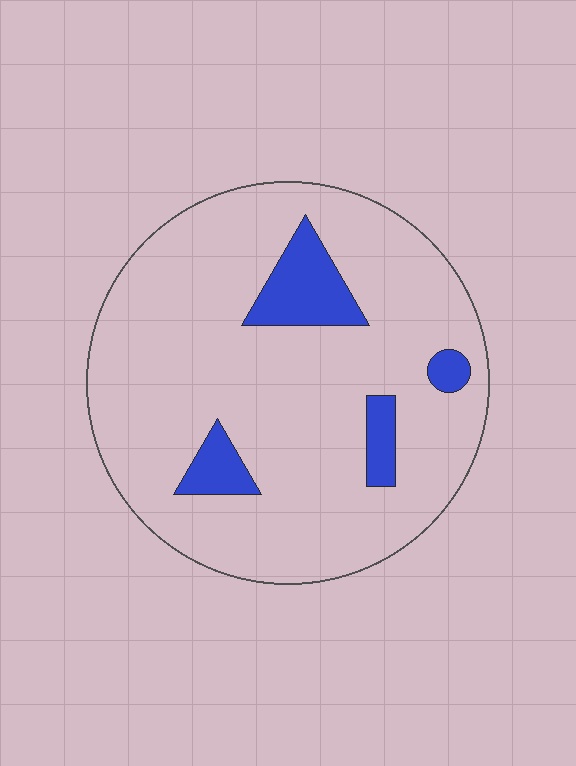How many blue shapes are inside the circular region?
4.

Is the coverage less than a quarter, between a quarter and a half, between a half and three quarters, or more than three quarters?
Less than a quarter.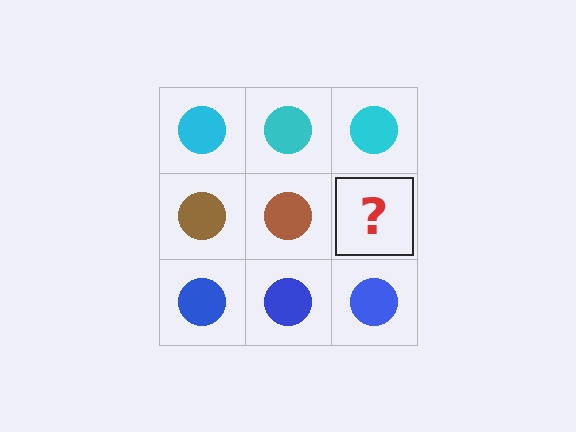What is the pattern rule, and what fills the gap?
The rule is that each row has a consistent color. The gap should be filled with a brown circle.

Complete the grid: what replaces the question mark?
The question mark should be replaced with a brown circle.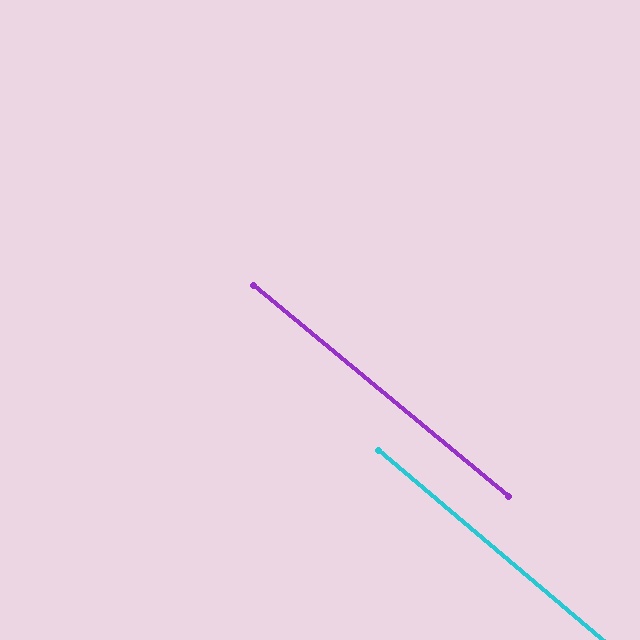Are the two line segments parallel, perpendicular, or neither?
Parallel — their directions differ by only 0.6°.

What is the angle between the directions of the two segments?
Approximately 1 degree.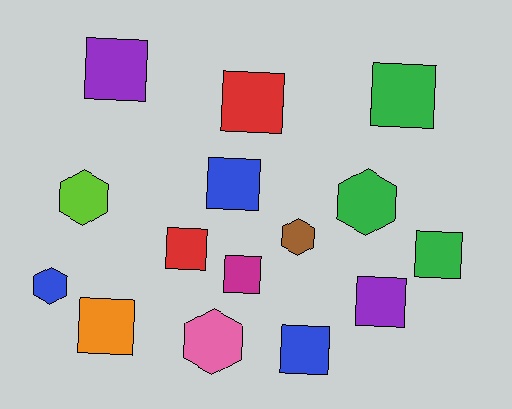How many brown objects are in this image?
There is 1 brown object.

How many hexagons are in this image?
There are 5 hexagons.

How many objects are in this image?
There are 15 objects.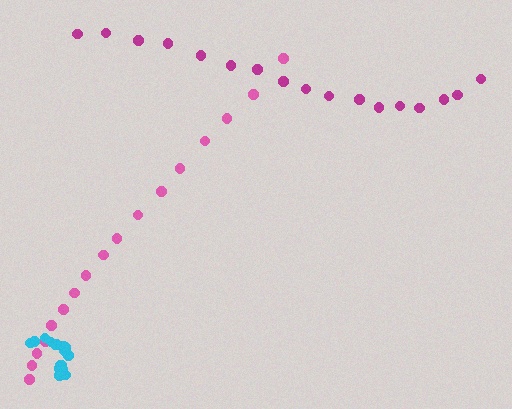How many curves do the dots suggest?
There are 3 distinct paths.